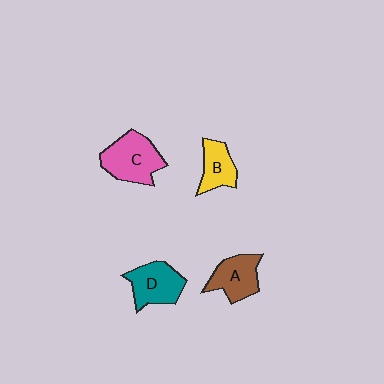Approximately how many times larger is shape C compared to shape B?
Approximately 1.6 times.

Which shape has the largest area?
Shape C (pink).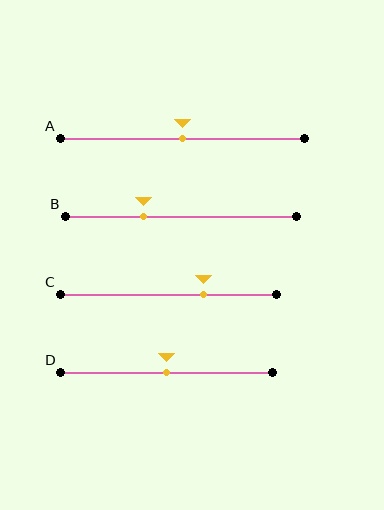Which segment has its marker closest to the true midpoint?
Segment A has its marker closest to the true midpoint.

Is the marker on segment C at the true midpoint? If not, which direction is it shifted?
No, the marker on segment C is shifted to the right by about 16% of the segment length.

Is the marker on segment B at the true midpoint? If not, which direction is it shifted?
No, the marker on segment B is shifted to the left by about 16% of the segment length.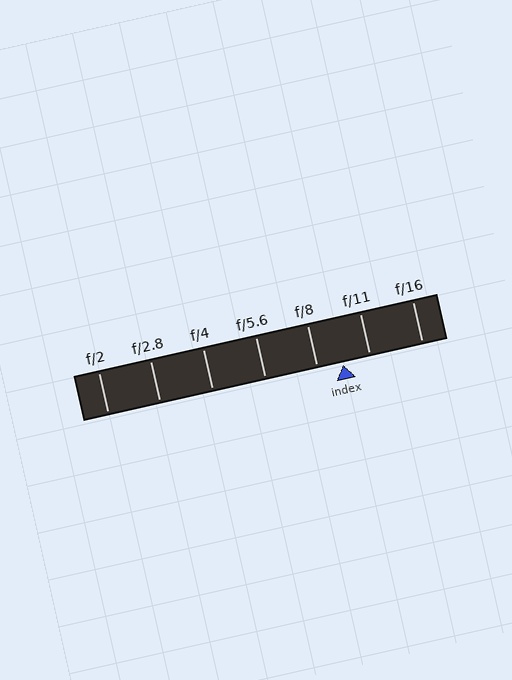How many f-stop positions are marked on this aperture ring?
There are 7 f-stop positions marked.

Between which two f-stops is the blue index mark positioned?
The index mark is between f/8 and f/11.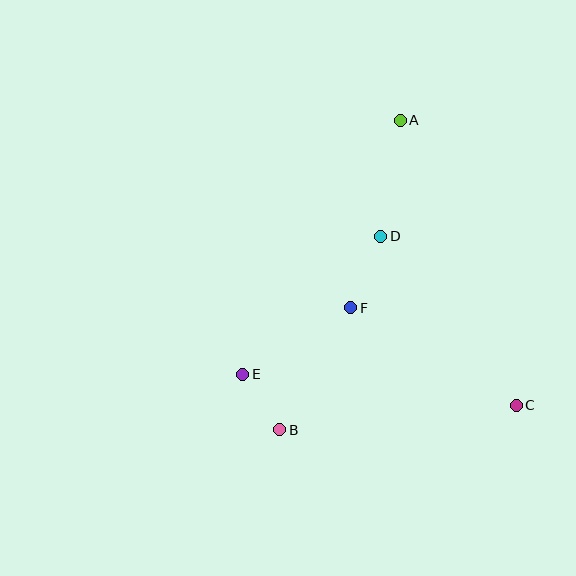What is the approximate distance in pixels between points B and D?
The distance between B and D is approximately 218 pixels.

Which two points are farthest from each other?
Points A and B are farthest from each other.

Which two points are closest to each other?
Points B and E are closest to each other.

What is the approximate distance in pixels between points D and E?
The distance between D and E is approximately 195 pixels.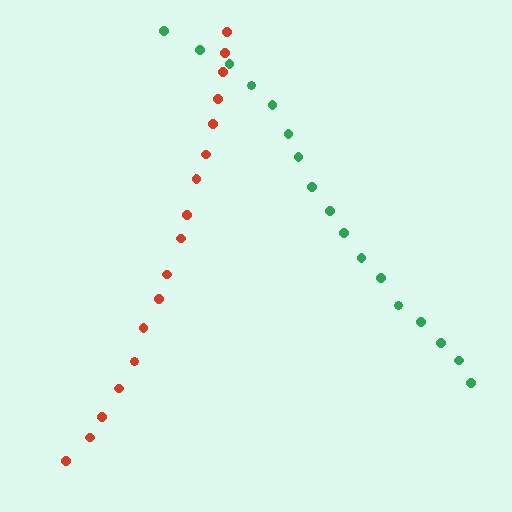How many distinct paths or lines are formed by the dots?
There are 2 distinct paths.